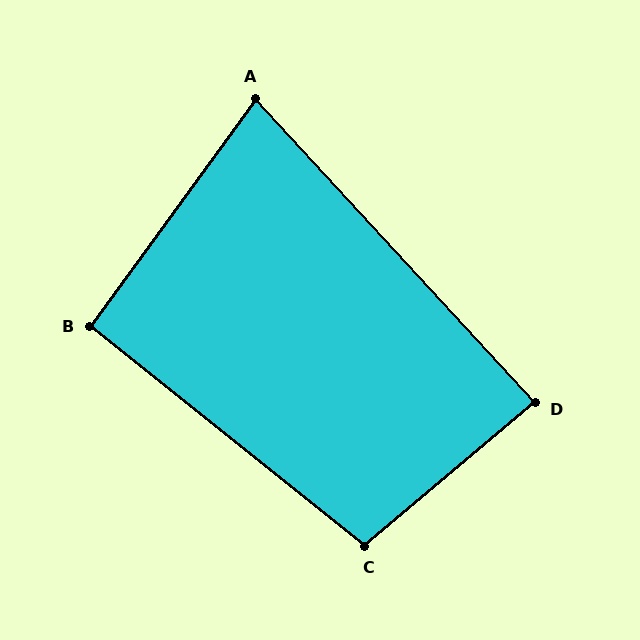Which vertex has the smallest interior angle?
A, at approximately 79 degrees.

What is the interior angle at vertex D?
Approximately 88 degrees (approximately right).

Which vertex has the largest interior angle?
C, at approximately 101 degrees.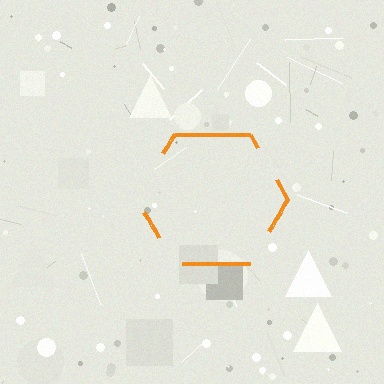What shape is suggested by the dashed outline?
The dashed outline suggests a hexagon.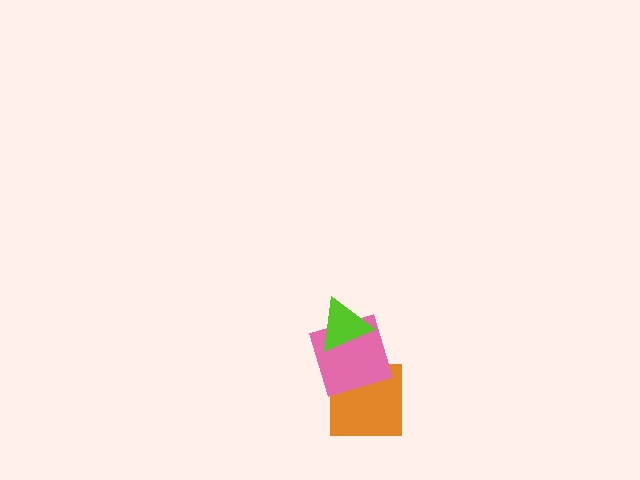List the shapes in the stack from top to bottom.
From top to bottom: the lime triangle, the pink square, the orange square.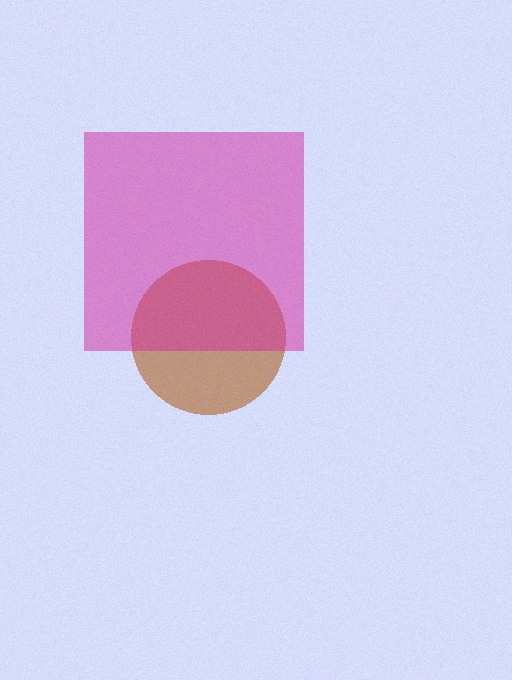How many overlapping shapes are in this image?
There are 2 overlapping shapes in the image.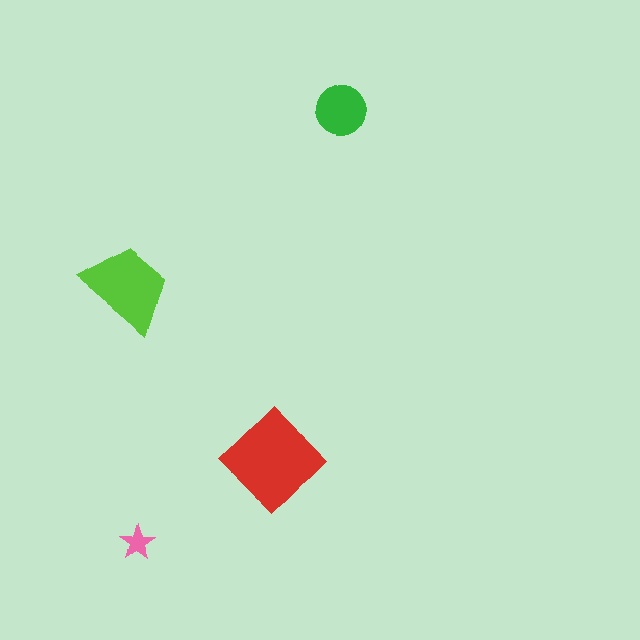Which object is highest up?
The green circle is topmost.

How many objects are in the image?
There are 4 objects in the image.